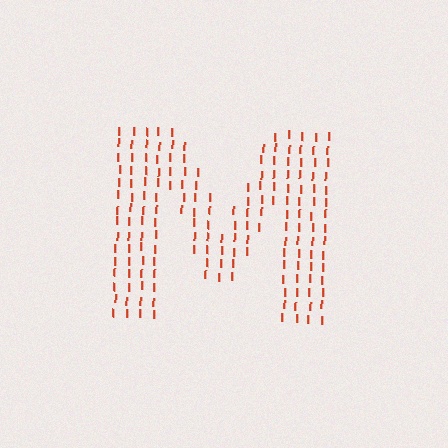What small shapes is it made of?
It is made of small letter I's.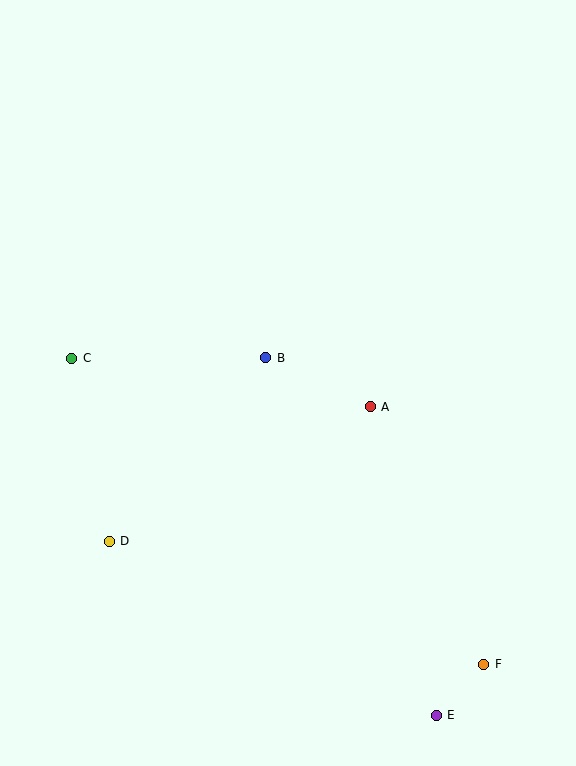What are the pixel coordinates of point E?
Point E is at (436, 715).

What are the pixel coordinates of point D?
Point D is at (109, 541).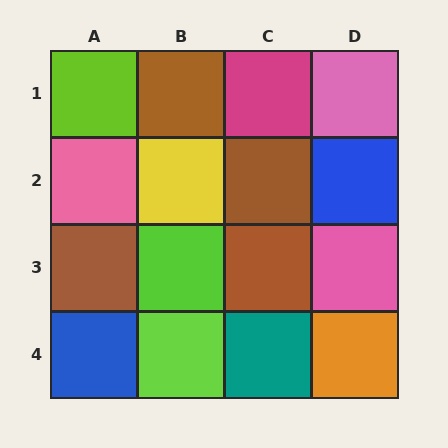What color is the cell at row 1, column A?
Lime.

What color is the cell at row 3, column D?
Pink.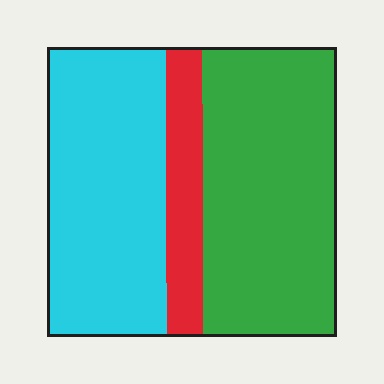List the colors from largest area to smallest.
From largest to smallest: green, cyan, red.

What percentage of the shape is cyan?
Cyan covers about 40% of the shape.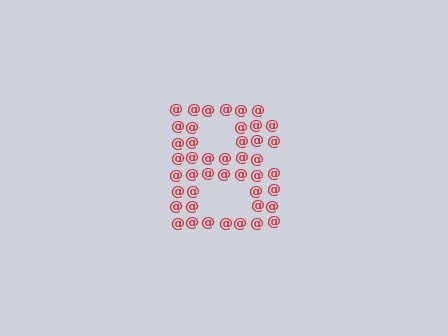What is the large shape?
The large shape is the letter B.